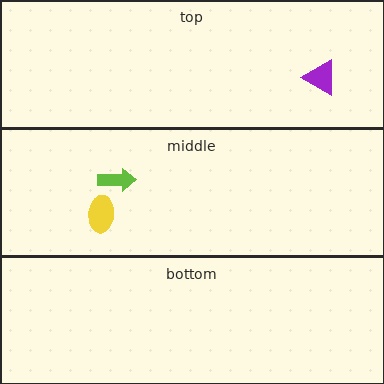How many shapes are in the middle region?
2.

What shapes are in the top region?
The purple triangle.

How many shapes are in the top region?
1.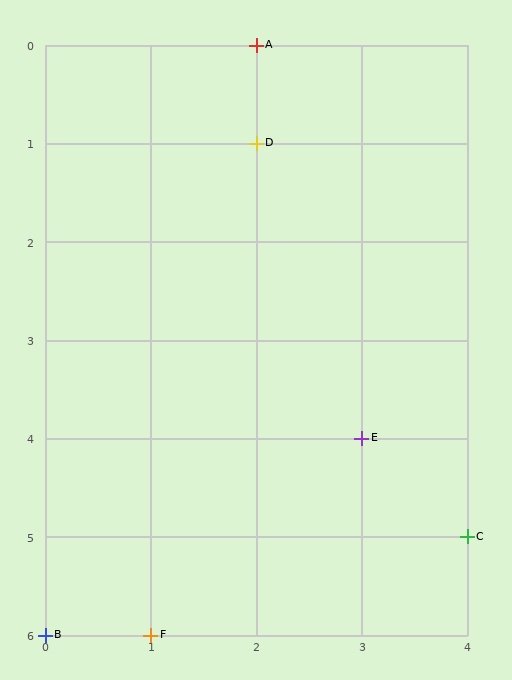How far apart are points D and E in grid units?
Points D and E are 1 column and 3 rows apart (about 3.2 grid units diagonally).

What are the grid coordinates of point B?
Point B is at grid coordinates (0, 6).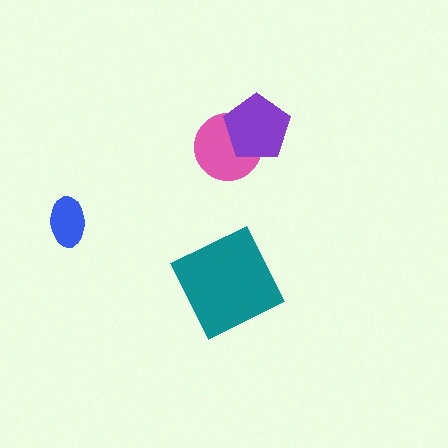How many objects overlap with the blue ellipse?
0 objects overlap with the blue ellipse.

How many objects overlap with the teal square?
0 objects overlap with the teal square.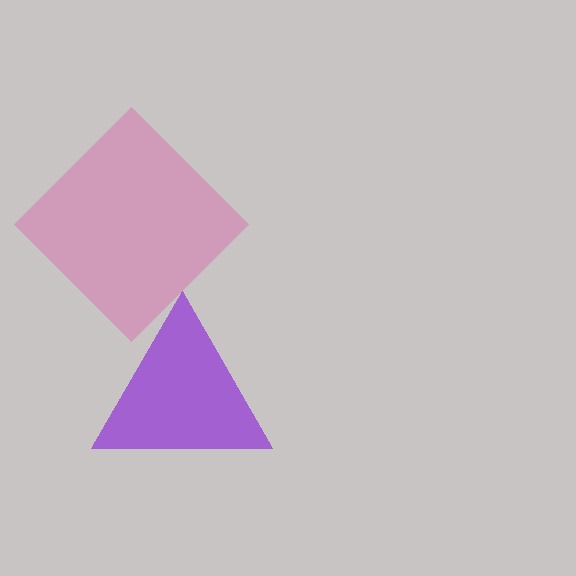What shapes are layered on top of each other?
The layered shapes are: a purple triangle, a pink diamond.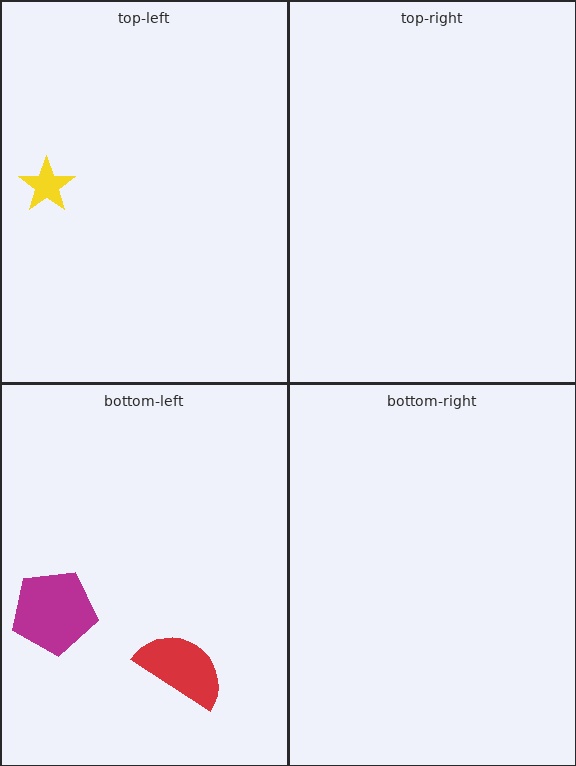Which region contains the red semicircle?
The bottom-left region.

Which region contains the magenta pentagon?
The bottom-left region.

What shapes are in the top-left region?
The yellow star.